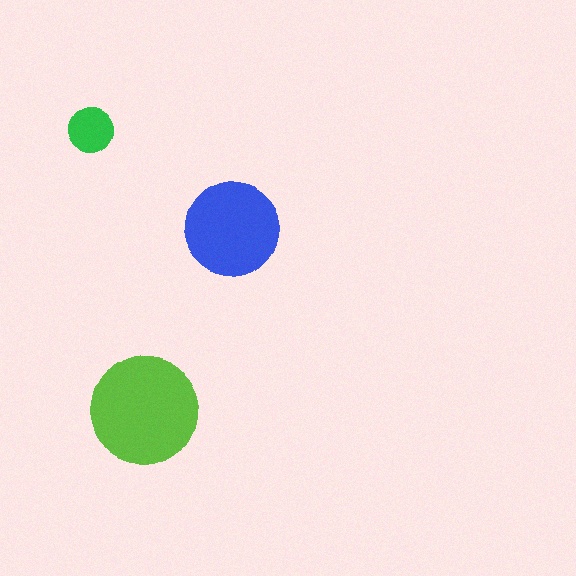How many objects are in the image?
There are 3 objects in the image.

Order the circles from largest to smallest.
the lime one, the blue one, the green one.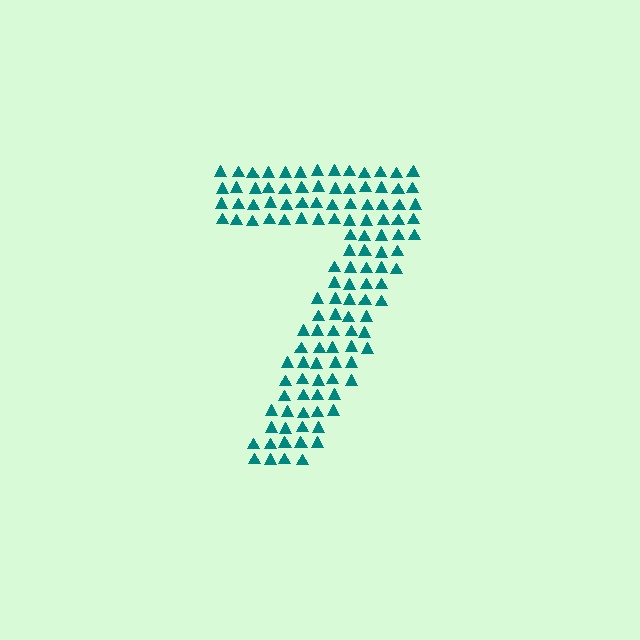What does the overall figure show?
The overall figure shows the digit 7.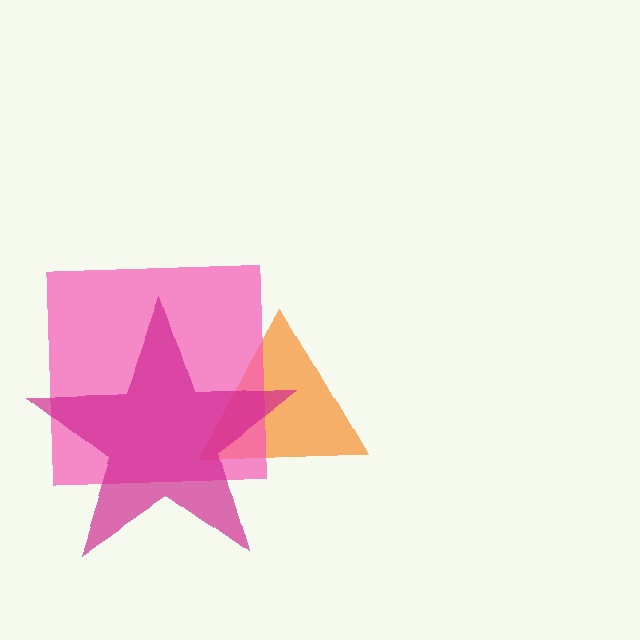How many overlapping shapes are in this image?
There are 3 overlapping shapes in the image.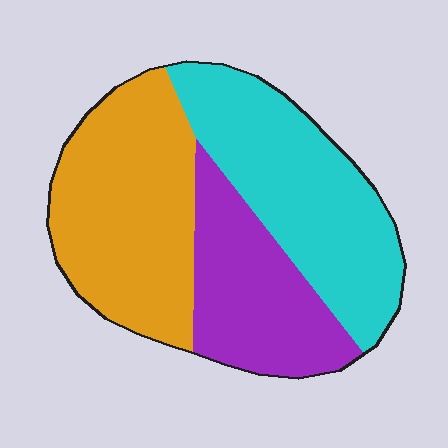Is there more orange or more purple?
Orange.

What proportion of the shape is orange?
Orange takes up about three eighths (3/8) of the shape.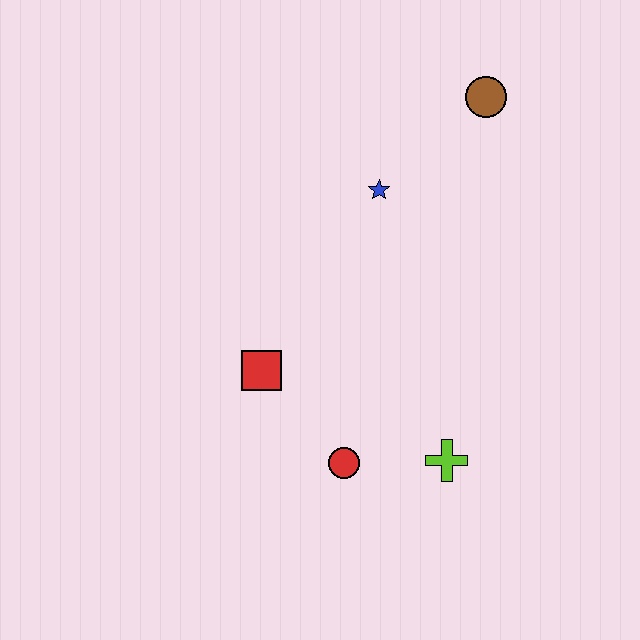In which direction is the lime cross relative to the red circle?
The lime cross is to the right of the red circle.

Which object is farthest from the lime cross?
The brown circle is farthest from the lime cross.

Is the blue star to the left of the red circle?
No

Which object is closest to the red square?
The red circle is closest to the red square.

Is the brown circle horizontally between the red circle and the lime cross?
No